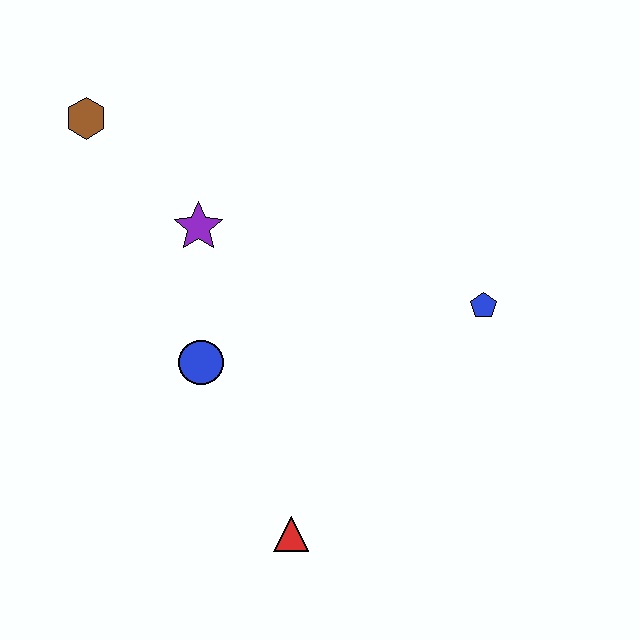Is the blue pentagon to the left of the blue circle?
No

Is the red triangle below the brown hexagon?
Yes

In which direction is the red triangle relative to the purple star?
The red triangle is below the purple star.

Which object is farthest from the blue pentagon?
The brown hexagon is farthest from the blue pentagon.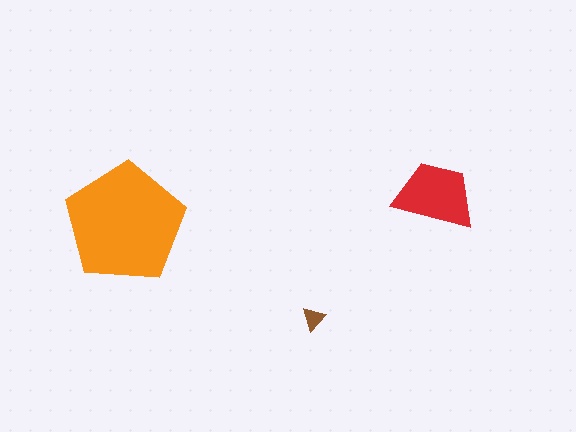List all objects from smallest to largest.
The brown triangle, the red trapezoid, the orange pentagon.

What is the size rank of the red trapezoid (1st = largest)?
2nd.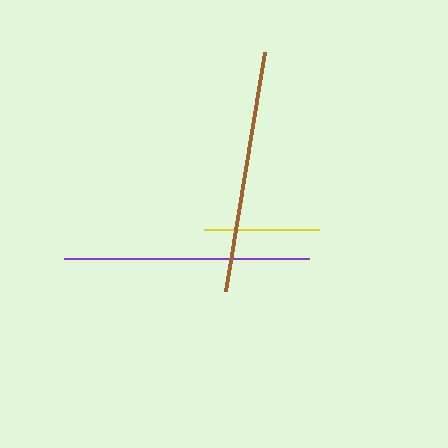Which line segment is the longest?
The purple line is the longest at approximately 245 pixels.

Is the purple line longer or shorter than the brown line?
The purple line is longer than the brown line.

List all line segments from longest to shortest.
From longest to shortest: purple, brown, yellow.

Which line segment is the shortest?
The yellow line is the shortest at approximately 115 pixels.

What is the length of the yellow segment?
The yellow segment is approximately 115 pixels long.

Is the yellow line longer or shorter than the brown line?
The brown line is longer than the yellow line.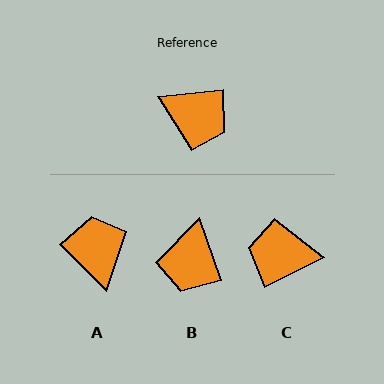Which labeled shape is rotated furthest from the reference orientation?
C, about 160 degrees away.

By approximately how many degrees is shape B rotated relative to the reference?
Approximately 76 degrees clockwise.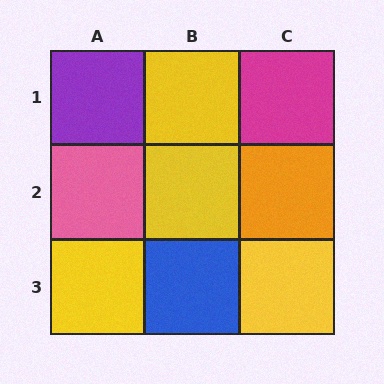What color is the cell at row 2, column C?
Orange.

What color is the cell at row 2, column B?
Yellow.